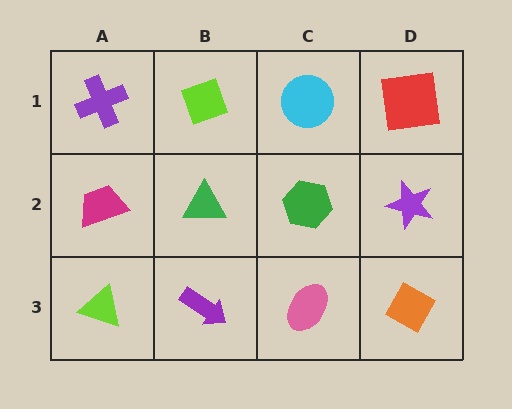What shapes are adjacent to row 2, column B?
A lime diamond (row 1, column B), a purple arrow (row 3, column B), a magenta trapezoid (row 2, column A), a green hexagon (row 2, column C).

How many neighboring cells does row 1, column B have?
3.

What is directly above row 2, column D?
A red square.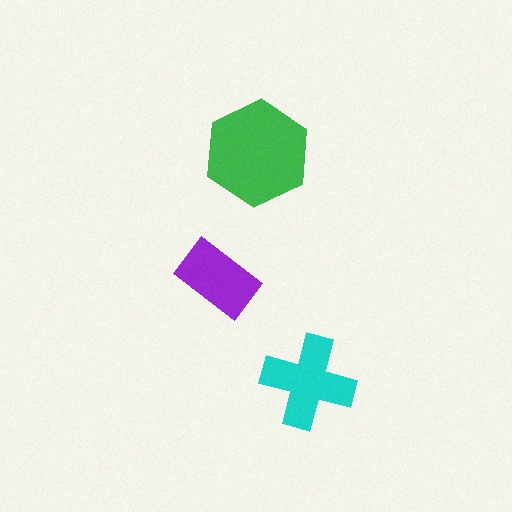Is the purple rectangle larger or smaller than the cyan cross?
Smaller.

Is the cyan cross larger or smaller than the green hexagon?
Smaller.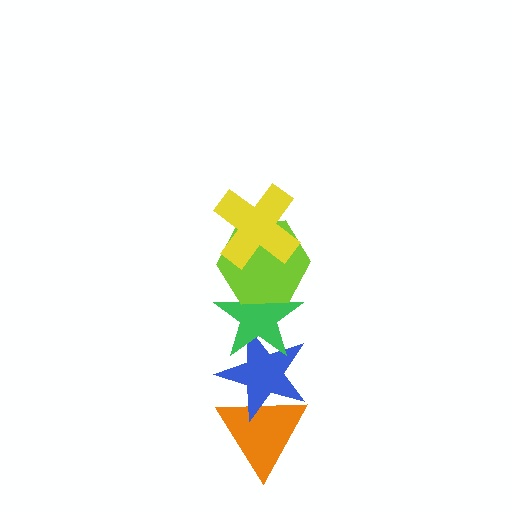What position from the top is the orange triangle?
The orange triangle is 5th from the top.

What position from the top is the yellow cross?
The yellow cross is 1st from the top.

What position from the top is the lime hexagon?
The lime hexagon is 2nd from the top.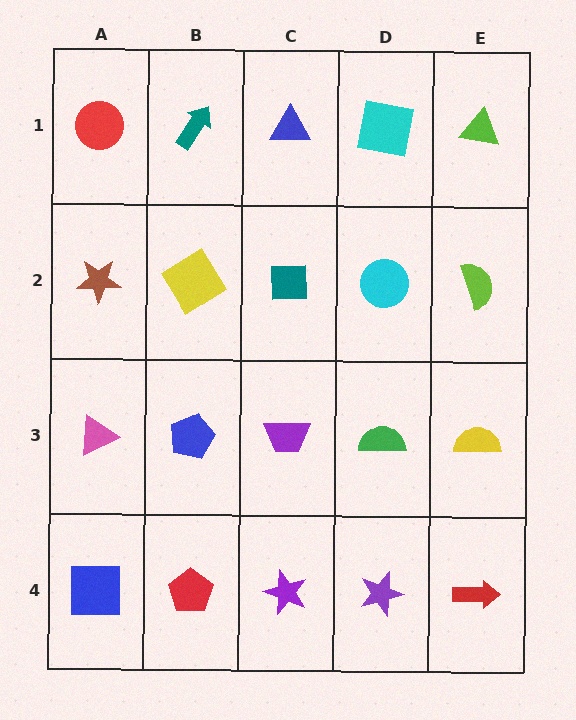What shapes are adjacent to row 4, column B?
A blue pentagon (row 3, column B), a blue square (row 4, column A), a purple star (row 4, column C).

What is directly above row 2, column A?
A red circle.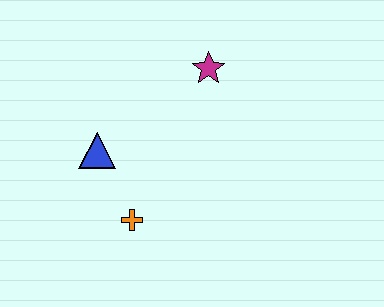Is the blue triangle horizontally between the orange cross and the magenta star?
No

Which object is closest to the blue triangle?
The orange cross is closest to the blue triangle.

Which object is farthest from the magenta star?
The orange cross is farthest from the magenta star.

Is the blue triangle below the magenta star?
Yes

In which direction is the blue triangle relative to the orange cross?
The blue triangle is above the orange cross.